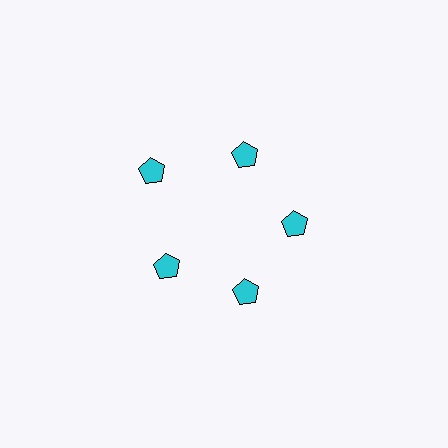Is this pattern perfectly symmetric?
No. The 5 cyan pentagons are arranged in a ring, but one element near the 10 o'clock position is pushed outward from the center, breaking the 5-fold rotational symmetry.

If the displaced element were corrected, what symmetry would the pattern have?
It would have 5-fold rotational symmetry — the pattern would map onto itself every 72 degrees.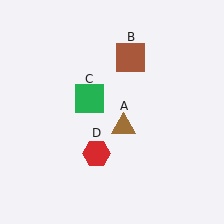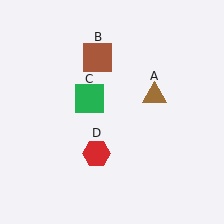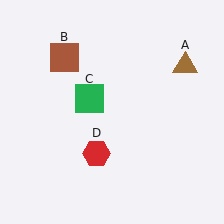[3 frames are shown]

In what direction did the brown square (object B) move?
The brown square (object B) moved left.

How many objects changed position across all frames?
2 objects changed position: brown triangle (object A), brown square (object B).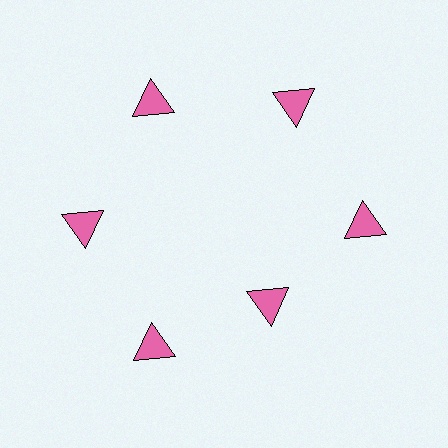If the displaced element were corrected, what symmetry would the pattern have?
It would have 6-fold rotational symmetry — the pattern would map onto itself every 60 degrees.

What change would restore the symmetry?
The symmetry would be restored by moving it outward, back onto the ring so that all 6 triangles sit at equal angles and equal distance from the center.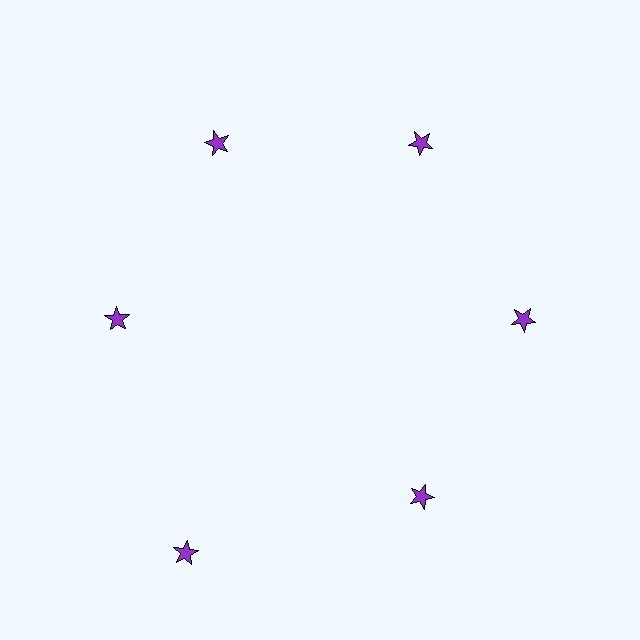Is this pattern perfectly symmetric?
No. The 6 purple stars are arranged in a ring, but one element near the 7 o'clock position is pushed outward from the center, breaking the 6-fold rotational symmetry.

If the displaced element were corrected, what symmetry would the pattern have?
It would have 6-fold rotational symmetry — the pattern would map onto itself every 60 degrees.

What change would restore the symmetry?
The symmetry would be restored by moving it inward, back onto the ring so that all 6 stars sit at equal angles and equal distance from the center.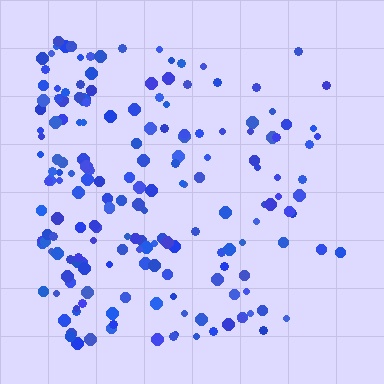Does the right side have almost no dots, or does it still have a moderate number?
Still a moderate number, just noticeably fewer than the left.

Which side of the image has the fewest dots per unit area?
The right.